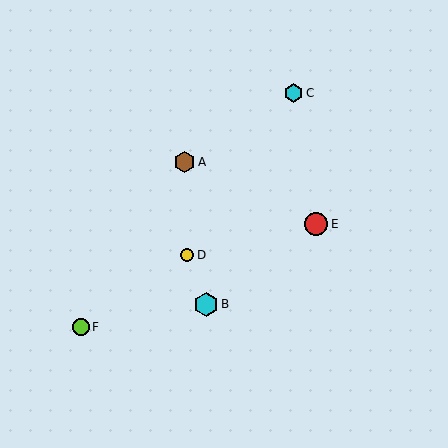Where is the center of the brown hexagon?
The center of the brown hexagon is at (185, 162).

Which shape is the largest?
The cyan hexagon (labeled B) is the largest.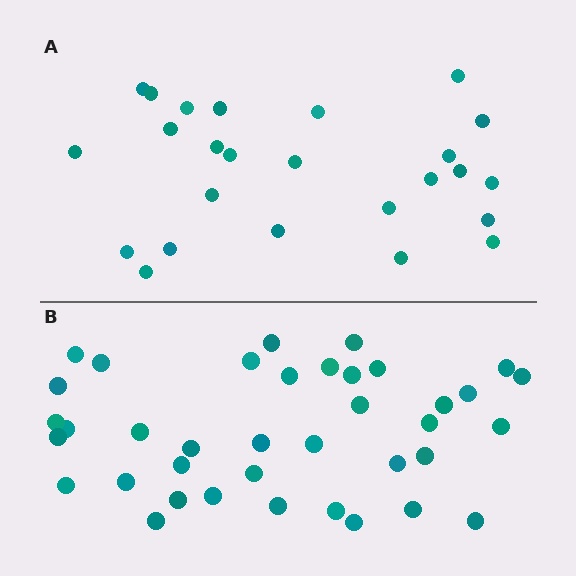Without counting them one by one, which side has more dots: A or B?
Region B (the bottom region) has more dots.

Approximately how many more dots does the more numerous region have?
Region B has approximately 15 more dots than region A.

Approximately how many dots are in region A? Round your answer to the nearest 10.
About 20 dots. (The exact count is 25, which rounds to 20.)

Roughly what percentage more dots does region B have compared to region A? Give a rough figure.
About 50% more.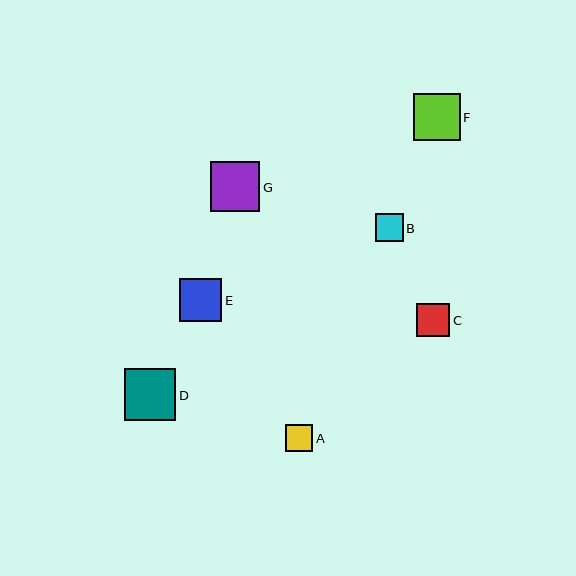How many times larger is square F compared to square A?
Square F is approximately 1.7 times the size of square A.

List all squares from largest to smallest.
From largest to smallest: D, G, F, E, C, B, A.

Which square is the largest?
Square D is the largest with a size of approximately 51 pixels.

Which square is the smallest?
Square A is the smallest with a size of approximately 27 pixels.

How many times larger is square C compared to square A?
Square C is approximately 1.2 times the size of square A.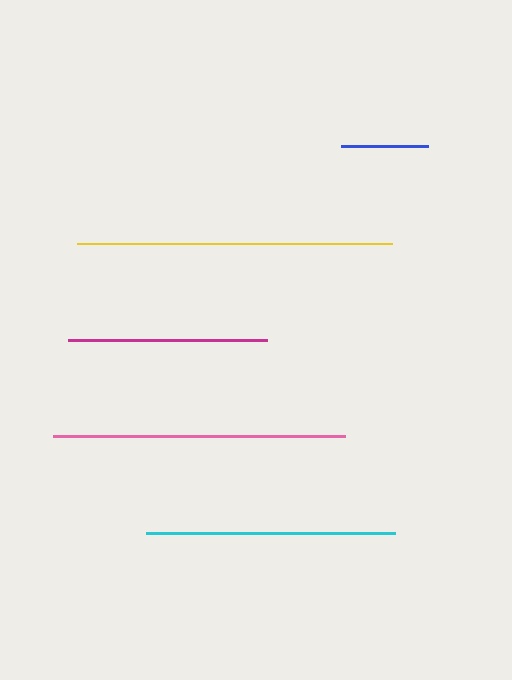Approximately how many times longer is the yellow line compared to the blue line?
The yellow line is approximately 3.6 times the length of the blue line.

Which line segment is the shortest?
The blue line is the shortest at approximately 87 pixels.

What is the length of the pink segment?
The pink segment is approximately 292 pixels long.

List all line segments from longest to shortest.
From longest to shortest: yellow, pink, cyan, magenta, blue.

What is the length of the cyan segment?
The cyan segment is approximately 249 pixels long.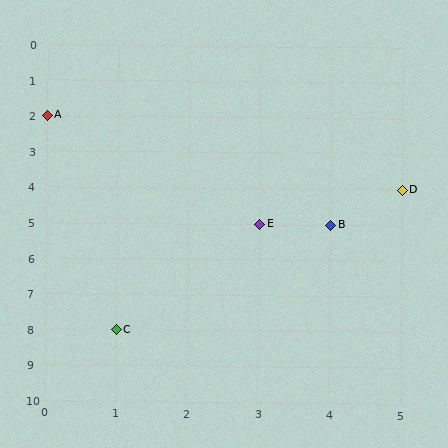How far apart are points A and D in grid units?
Points A and D are 5 columns and 2 rows apart (about 5.4 grid units diagonally).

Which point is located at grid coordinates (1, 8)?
Point C is at (1, 8).